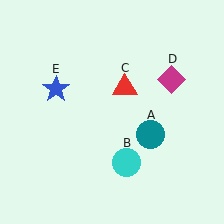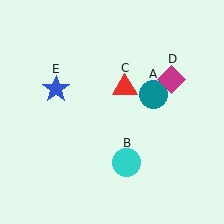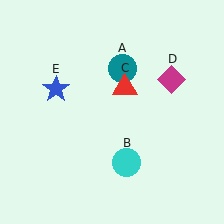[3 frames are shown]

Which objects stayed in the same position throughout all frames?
Cyan circle (object B) and red triangle (object C) and magenta diamond (object D) and blue star (object E) remained stationary.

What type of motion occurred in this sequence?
The teal circle (object A) rotated counterclockwise around the center of the scene.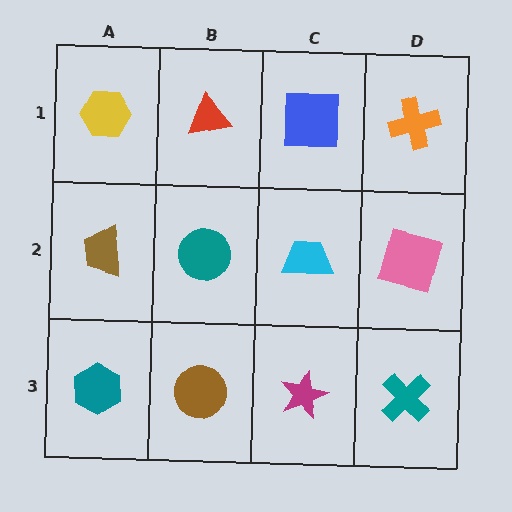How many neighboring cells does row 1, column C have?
3.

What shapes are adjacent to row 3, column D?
A pink square (row 2, column D), a magenta star (row 3, column C).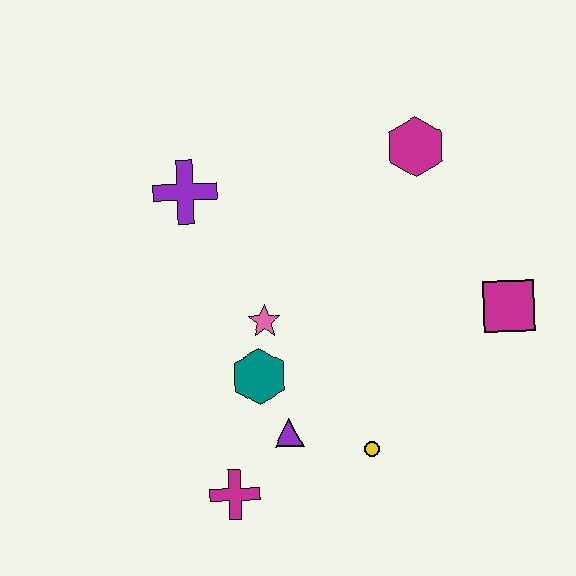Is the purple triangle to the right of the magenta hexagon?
No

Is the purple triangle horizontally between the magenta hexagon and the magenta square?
No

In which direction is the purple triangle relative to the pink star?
The purple triangle is below the pink star.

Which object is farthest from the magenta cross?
The magenta hexagon is farthest from the magenta cross.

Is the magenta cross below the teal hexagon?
Yes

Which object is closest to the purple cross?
The pink star is closest to the purple cross.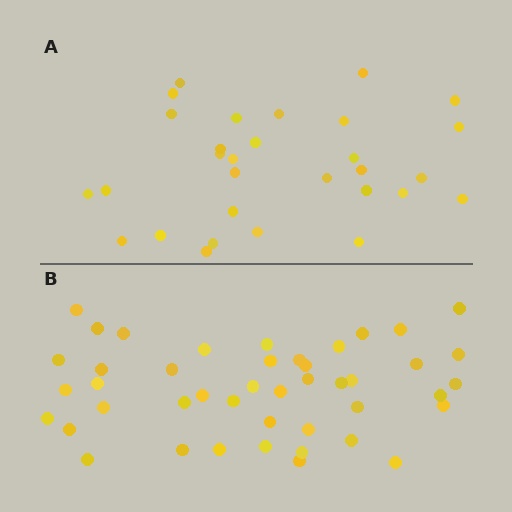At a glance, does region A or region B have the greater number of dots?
Region B (the bottom region) has more dots.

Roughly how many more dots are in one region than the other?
Region B has approximately 15 more dots than region A.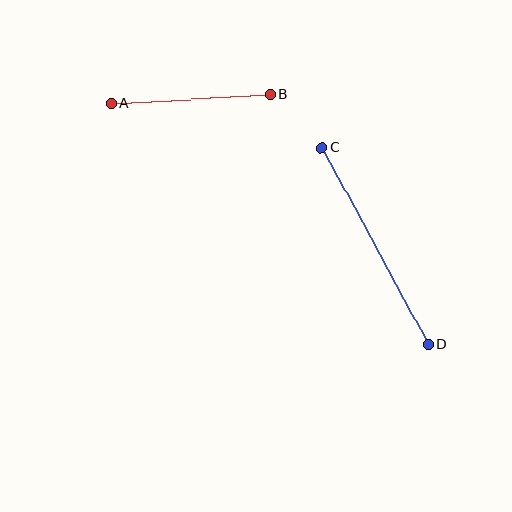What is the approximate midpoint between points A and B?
The midpoint is at approximately (191, 99) pixels.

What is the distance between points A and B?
The distance is approximately 159 pixels.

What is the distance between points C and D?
The distance is approximately 223 pixels.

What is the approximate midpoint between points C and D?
The midpoint is at approximately (375, 246) pixels.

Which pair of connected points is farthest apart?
Points C and D are farthest apart.